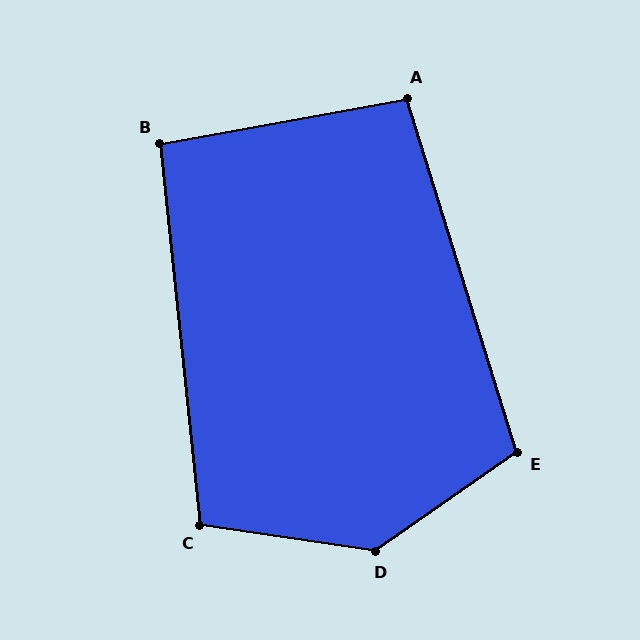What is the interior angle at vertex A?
Approximately 97 degrees (obtuse).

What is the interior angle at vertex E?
Approximately 107 degrees (obtuse).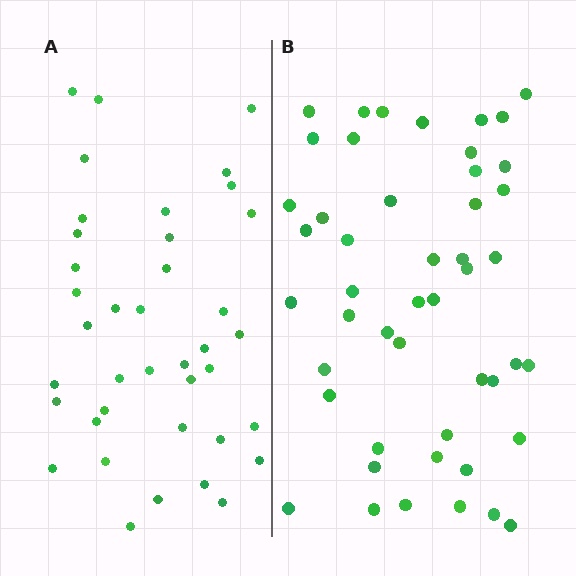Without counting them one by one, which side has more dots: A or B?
Region B (the right region) has more dots.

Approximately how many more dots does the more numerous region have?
Region B has roughly 8 or so more dots than region A.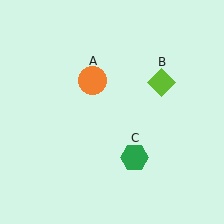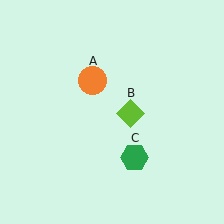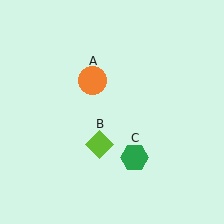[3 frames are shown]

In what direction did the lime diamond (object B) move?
The lime diamond (object B) moved down and to the left.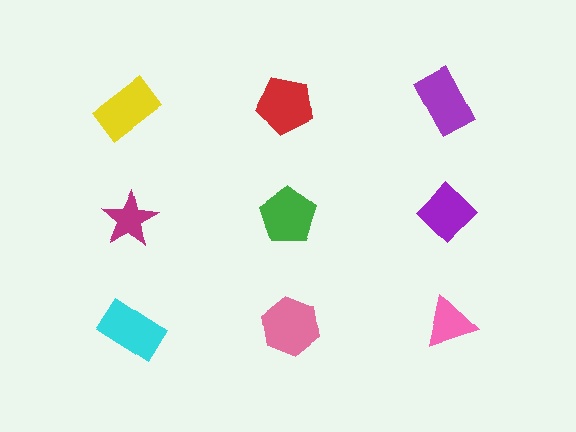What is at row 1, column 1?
A yellow rectangle.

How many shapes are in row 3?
3 shapes.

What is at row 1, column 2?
A red pentagon.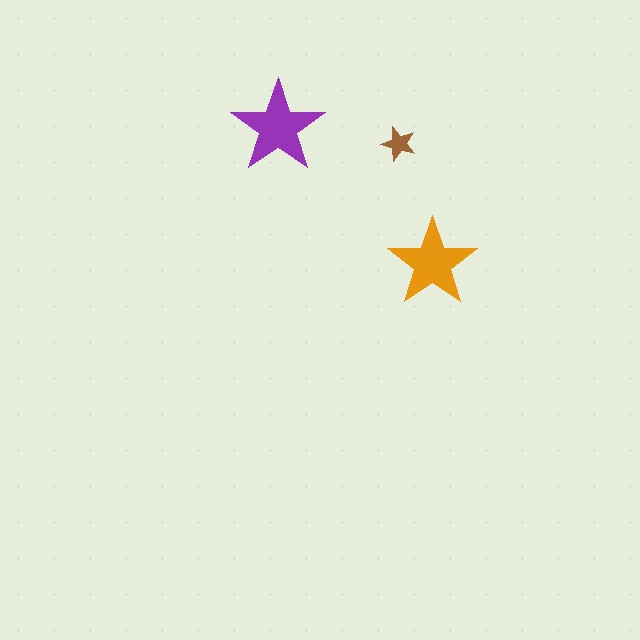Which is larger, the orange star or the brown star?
The orange one.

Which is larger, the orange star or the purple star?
The purple one.